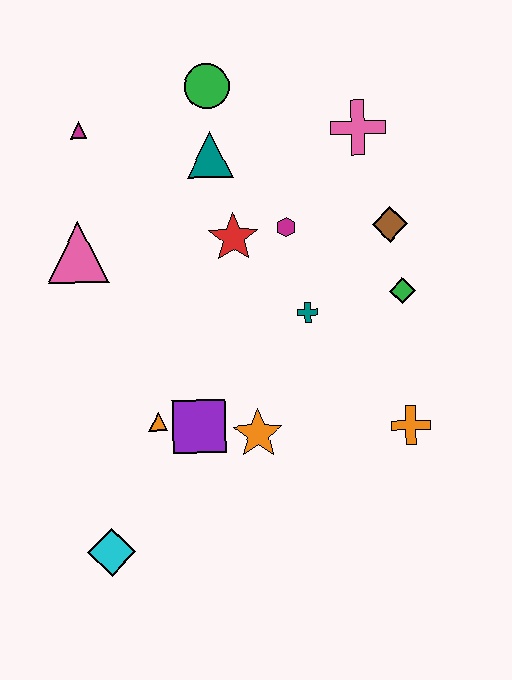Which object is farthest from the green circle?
The cyan diamond is farthest from the green circle.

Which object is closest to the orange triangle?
The purple square is closest to the orange triangle.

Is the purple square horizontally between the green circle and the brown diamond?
No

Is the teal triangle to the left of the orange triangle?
No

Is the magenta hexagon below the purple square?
No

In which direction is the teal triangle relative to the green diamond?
The teal triangle is to the left of the green diamond.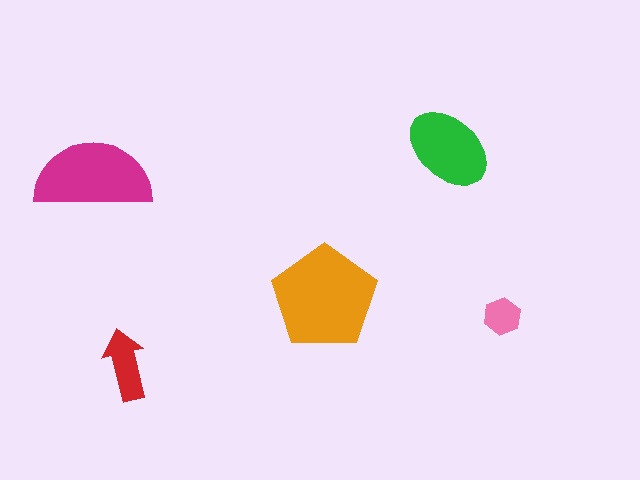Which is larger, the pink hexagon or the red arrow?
The red arrow.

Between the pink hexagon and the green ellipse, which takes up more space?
The green ellipse.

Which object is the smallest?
The pink hexagon.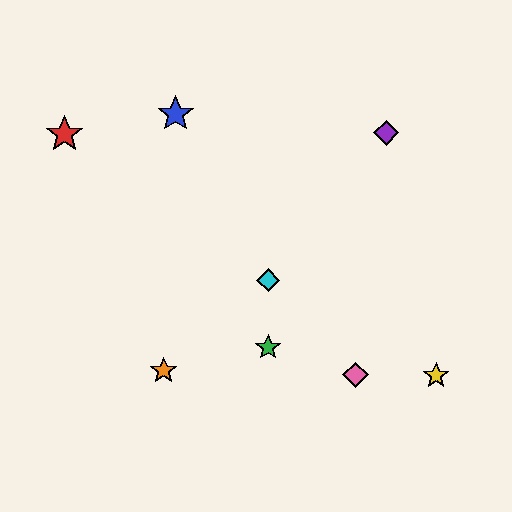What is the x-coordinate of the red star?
The red star is at x≈64.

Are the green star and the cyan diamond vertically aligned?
Yes, both are at x≈268.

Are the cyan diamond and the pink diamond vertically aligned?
No, the cyan diamond is at x≈268 and the pink diamond is at x≈355.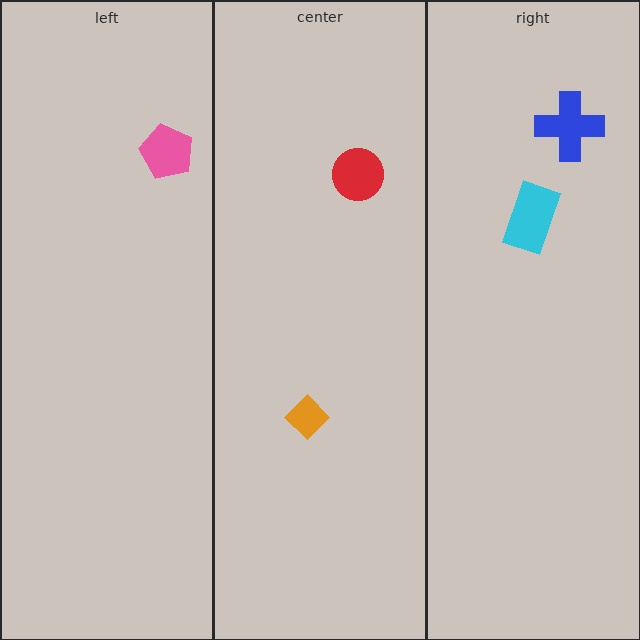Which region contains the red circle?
The center region.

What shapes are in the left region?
The pink pentagon.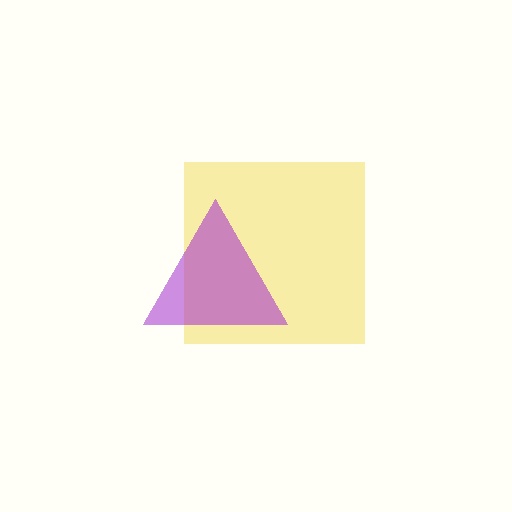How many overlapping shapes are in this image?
There are 2 overlapping shapes in the image.